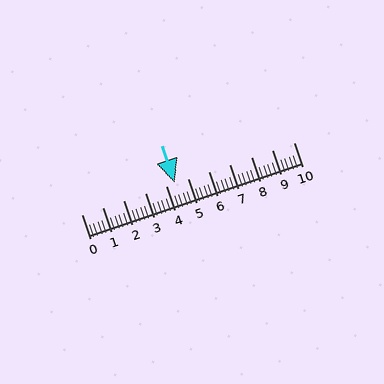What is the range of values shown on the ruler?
The ruler shows values from 0 to 10.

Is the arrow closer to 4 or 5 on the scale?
The arrow is closer to 4.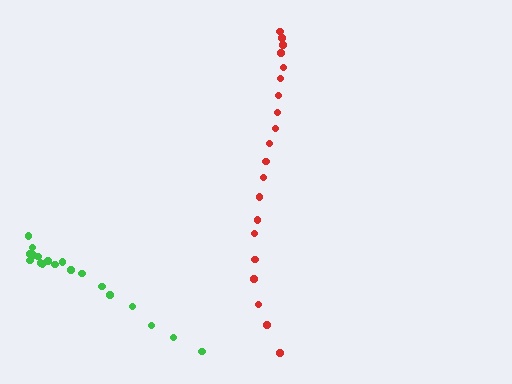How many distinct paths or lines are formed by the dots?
There are 2 distinct paths.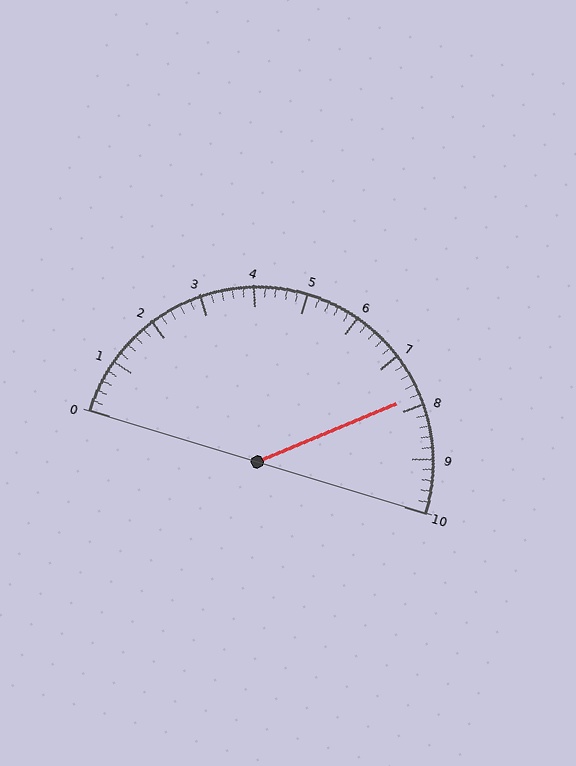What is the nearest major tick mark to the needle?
The nearest major tick mark is 8.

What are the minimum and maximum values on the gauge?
The gauge ranges from 0 to 10.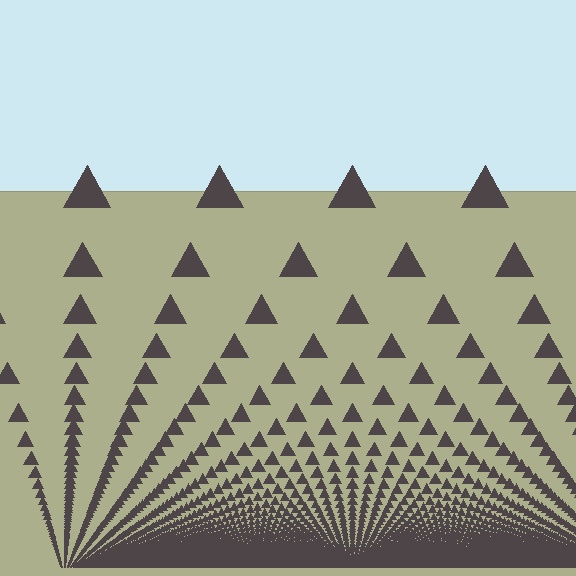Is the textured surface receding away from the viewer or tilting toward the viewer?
The surface appears to tilt toward the viewer. Texture elements get larger and sparser toward the top.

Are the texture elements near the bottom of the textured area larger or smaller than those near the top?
Smaller. The gradient is inverted — elements near the bottom are smaller and denser.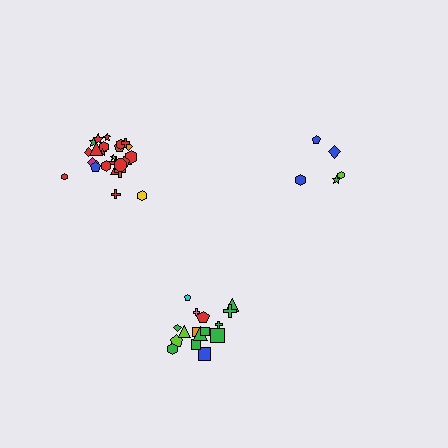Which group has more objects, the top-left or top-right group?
The top-left group.